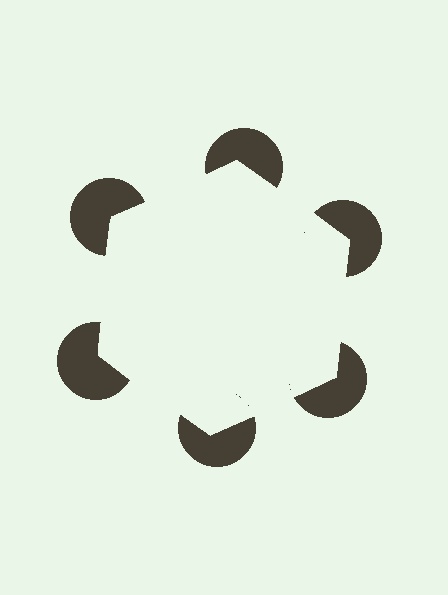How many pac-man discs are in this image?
There are 6 — one at each vertex of the illusory hexagon.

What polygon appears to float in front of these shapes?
An illusory hexagon — its edges are inferred from the aligned wedge cuts in the pac-man discs, not physically drawn.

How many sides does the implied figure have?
6 sides.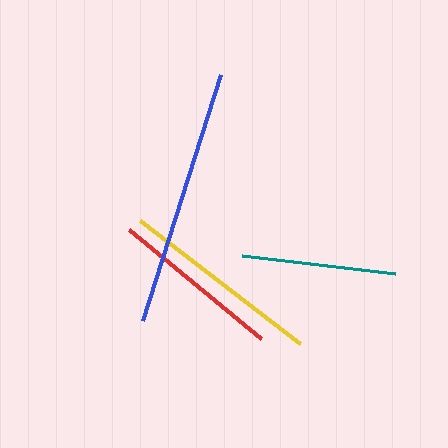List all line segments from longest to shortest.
From longest to shortest: blue, yellow, red, teal.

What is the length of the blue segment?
The blue segment is approximately 257 pixels long.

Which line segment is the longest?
The blue line is the longest at approximately 257 pixels.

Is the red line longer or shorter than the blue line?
The blue line is longer than the red line.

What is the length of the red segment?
The red segment is approximately 171 pixels long.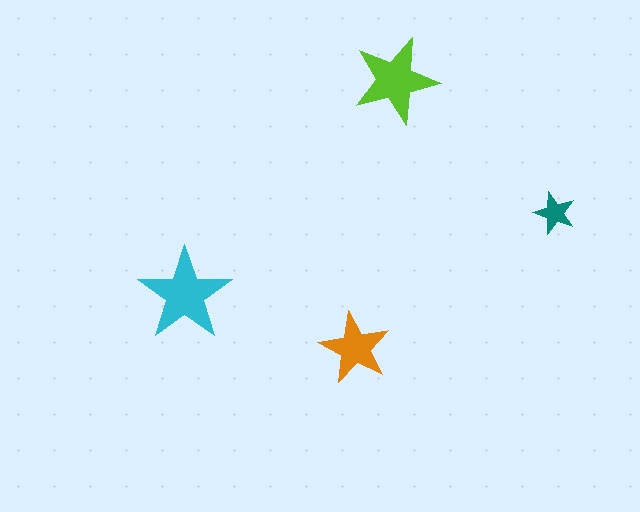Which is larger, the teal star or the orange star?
The orange one.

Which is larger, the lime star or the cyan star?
The cyan one.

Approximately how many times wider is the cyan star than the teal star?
About 2 times wider.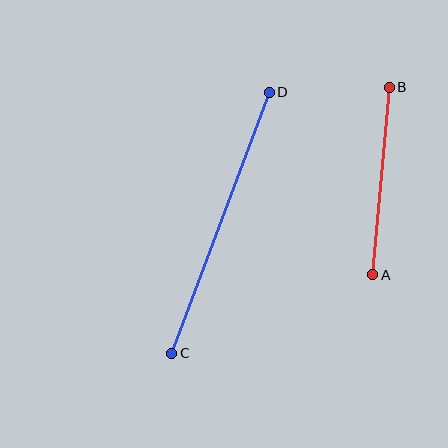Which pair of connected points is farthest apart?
Points C and D are farthest apart.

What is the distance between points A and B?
The distance is approximately 188 pixels.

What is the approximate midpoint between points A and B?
The midpoint is at approximately (381, 181) pixels.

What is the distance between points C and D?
The distance is approximately 279 pixels.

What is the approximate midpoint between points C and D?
The midpoint is at approximately (221, 223) pixels.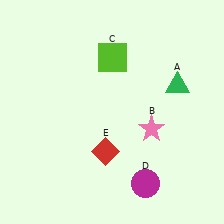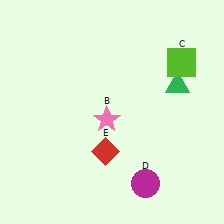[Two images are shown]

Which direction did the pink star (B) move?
The pink star (B) moved left.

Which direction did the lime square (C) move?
The lime square (C) moved right.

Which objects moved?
The objects that moved are: the pink star (B), the lime square (C).